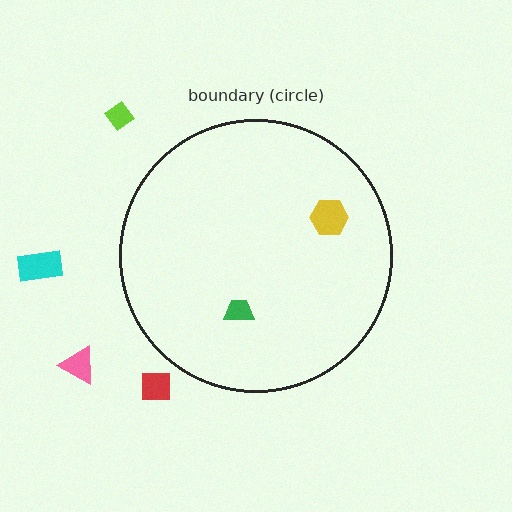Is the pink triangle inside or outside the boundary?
Outside.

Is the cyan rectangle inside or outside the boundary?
Outside.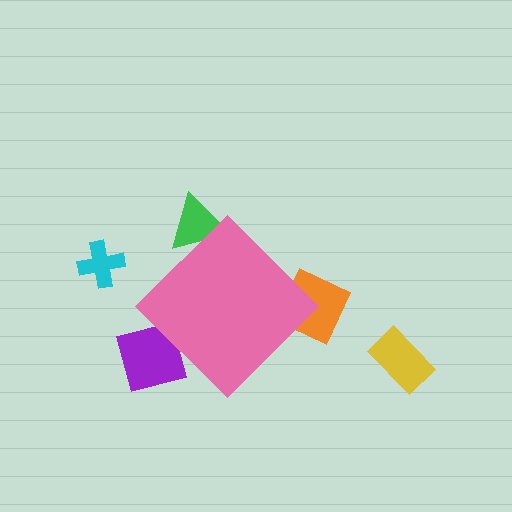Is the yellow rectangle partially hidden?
No, the yellow rectangle is fully visible.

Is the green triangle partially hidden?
Yes, the green triangle is partially hidden behind the pink diamond.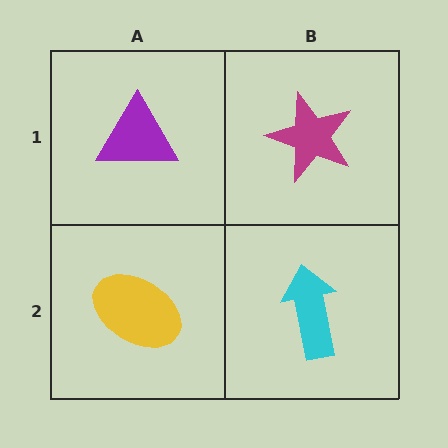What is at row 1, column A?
A purple triangle.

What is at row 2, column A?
A yellow ellipse.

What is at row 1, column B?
A magenta star.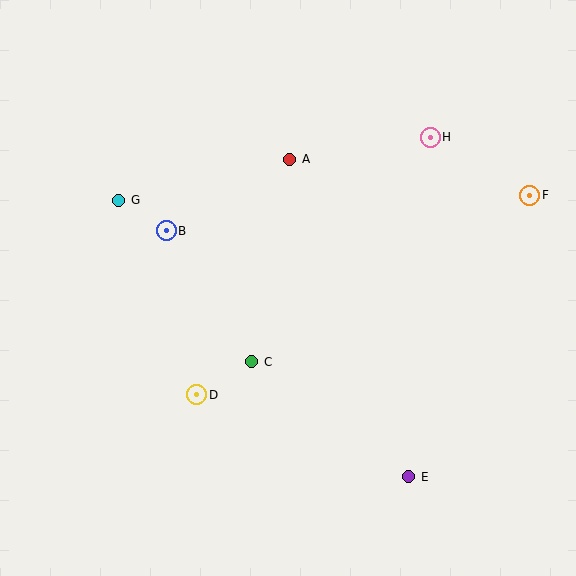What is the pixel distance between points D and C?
The distance between D and C is 64 pixels.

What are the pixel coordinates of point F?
Point F is at (530, 195).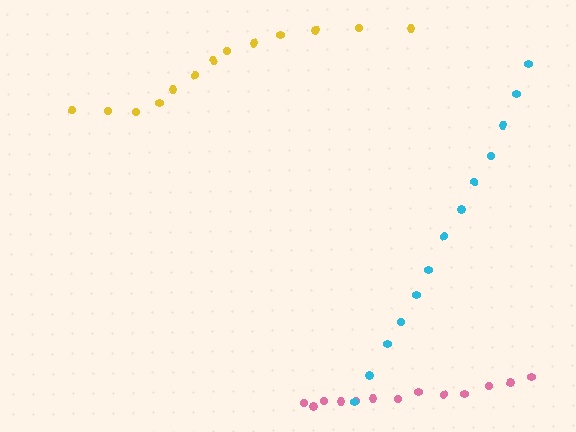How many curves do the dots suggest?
There are 3 distinct paths.